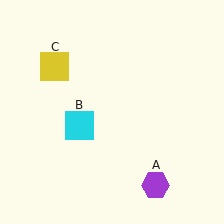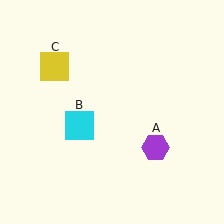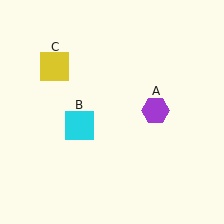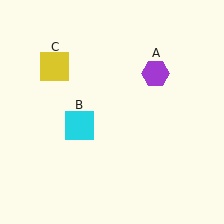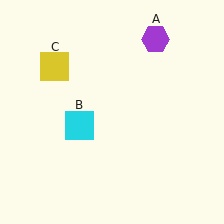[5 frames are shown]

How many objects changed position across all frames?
1 object changed position: purple hexagon (object A).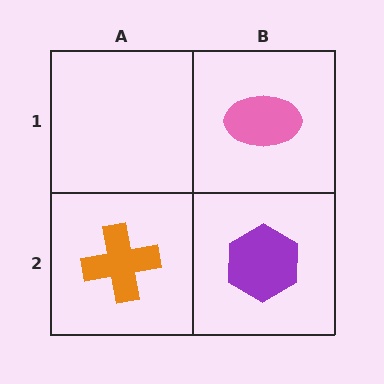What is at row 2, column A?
An orange cross.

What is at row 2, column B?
A purple hexagon.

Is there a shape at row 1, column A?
No, that cell is empty.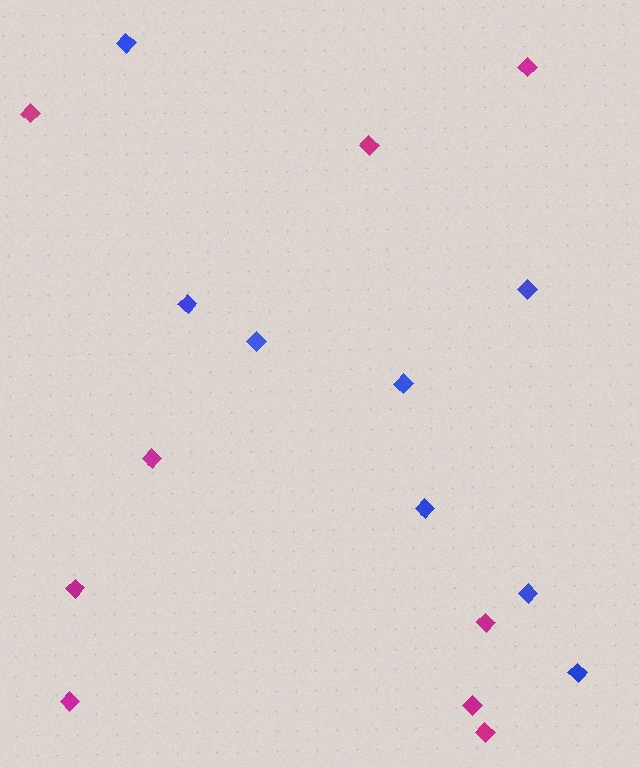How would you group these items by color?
There are 2 groups: one group of blue diamonds (8) and one group of magenta diamonds (9).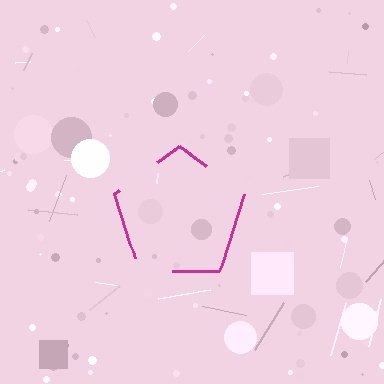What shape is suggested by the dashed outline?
The dashed outline suggests a pentagon.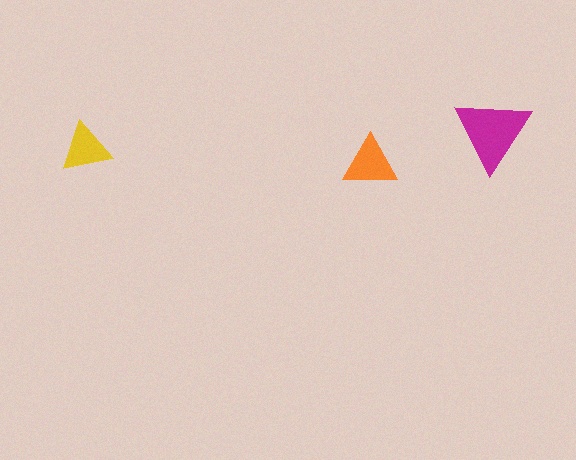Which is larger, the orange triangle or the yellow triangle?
The orange one.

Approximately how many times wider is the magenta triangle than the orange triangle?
About 1.5 times wider.